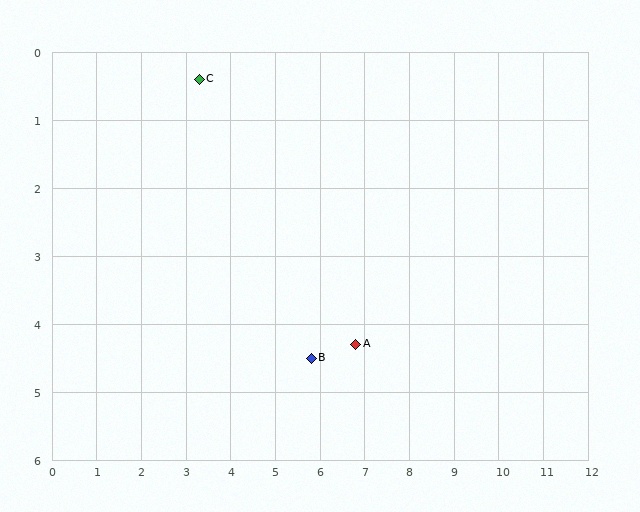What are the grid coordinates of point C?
Point C is at approximately (3.3, 0.4).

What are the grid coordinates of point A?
Point A is at approximately (6.8, 4.3).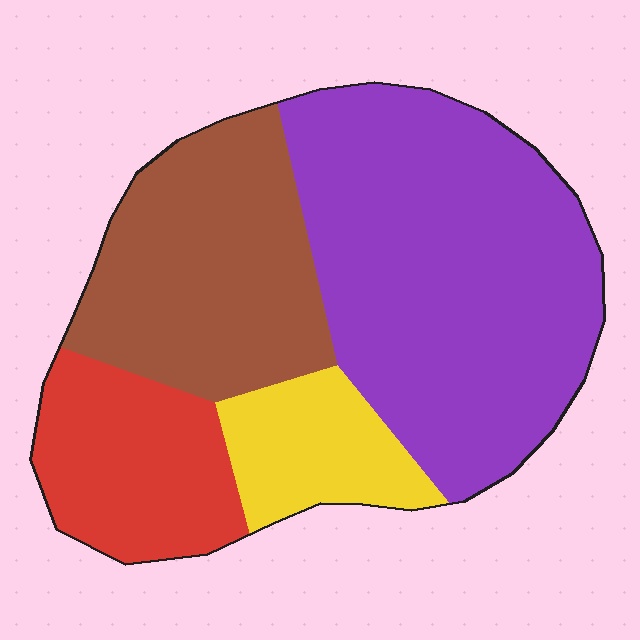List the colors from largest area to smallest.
From largest to smallest: purple, brown, red, yellow.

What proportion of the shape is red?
Red covers around 15% of the shape.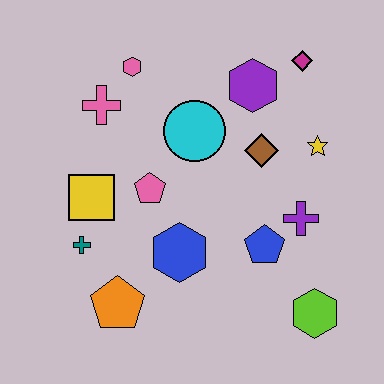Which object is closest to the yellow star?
The brown diamond is closest to the yellow star.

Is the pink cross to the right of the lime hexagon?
No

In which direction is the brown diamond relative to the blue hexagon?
The brown diamond is above the blue hexagon.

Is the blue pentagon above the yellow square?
No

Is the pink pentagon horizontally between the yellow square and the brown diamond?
Yes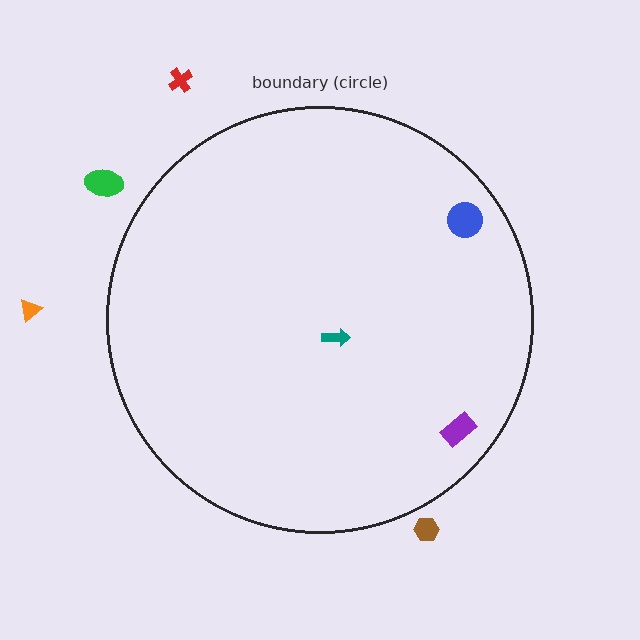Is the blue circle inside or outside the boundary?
Inside.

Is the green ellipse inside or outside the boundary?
Outside.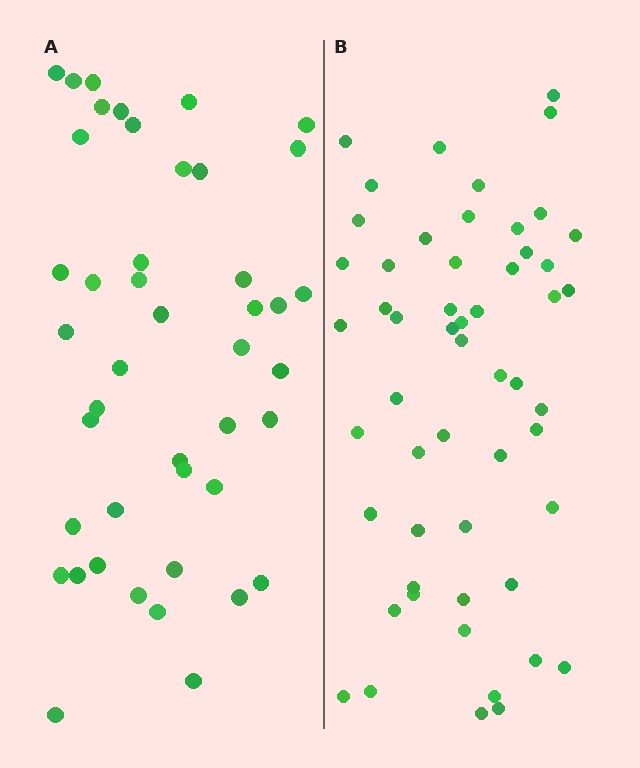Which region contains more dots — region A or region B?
Region B (the right region) has more dots.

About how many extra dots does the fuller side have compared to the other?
Region B has roughly 10 or so more dots than region A.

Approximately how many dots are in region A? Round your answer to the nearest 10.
About 40 dots. (The exact count is 44, which rounds to 40.)